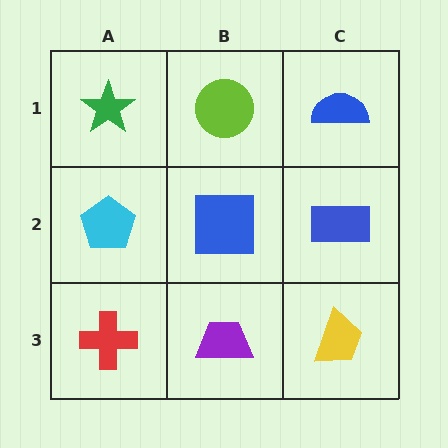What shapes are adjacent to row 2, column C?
A blue semicircle (row 1, column C), a yellow trapezoid (row 3, column C), a blue square (row 2, column B).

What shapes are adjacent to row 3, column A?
A cyan pentagon (row 2, column A), a purple trapezoid (row 3, column B).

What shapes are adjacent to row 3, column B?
A blue square (row 2, column B), a red cross (row 3, column A), a yellow trapezoid (row 3, column C).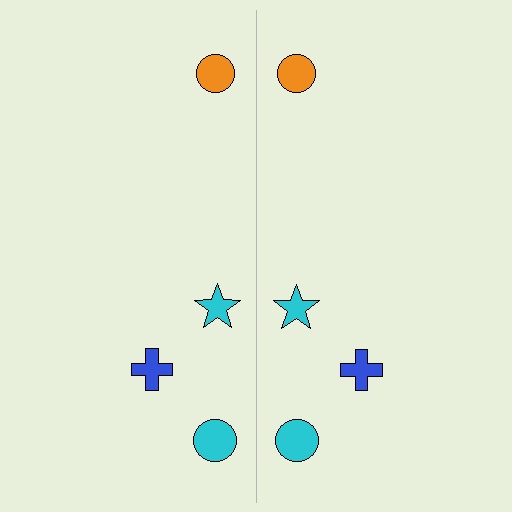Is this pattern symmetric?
Yes, this pattern has bilateral (reflection) symmetry.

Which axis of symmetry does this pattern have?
The pattern has a vertical axis of symmetry running through the center of the image.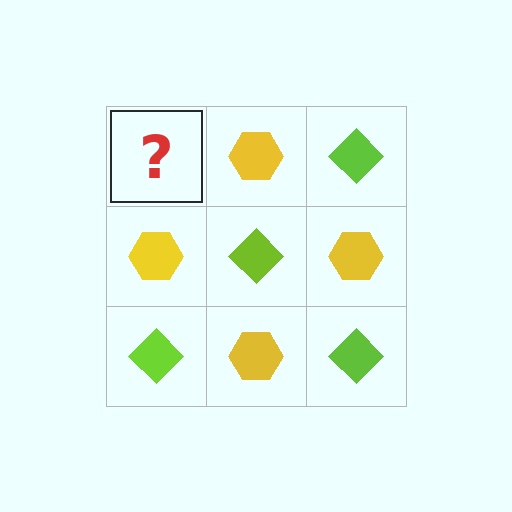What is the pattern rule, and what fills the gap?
The rule is that it alternates lime diamond and yellow hexagon in a checkerboard pattern. The gap should be filled with a lime diamond.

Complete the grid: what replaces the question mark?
The question mark should be replaced with a lime diamond.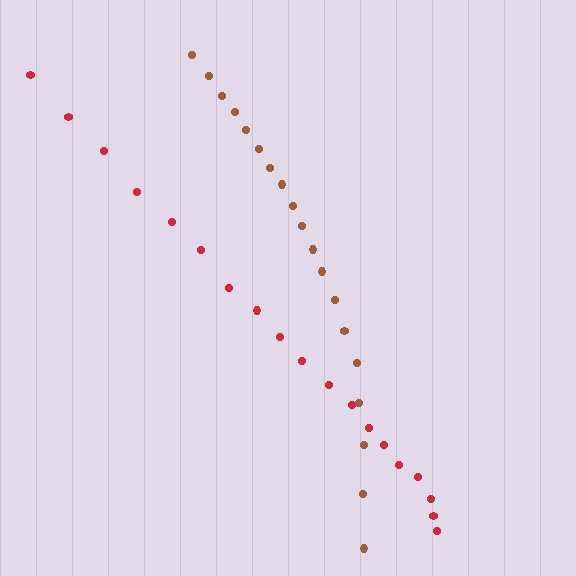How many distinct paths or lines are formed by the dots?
There are 2 distinct paths.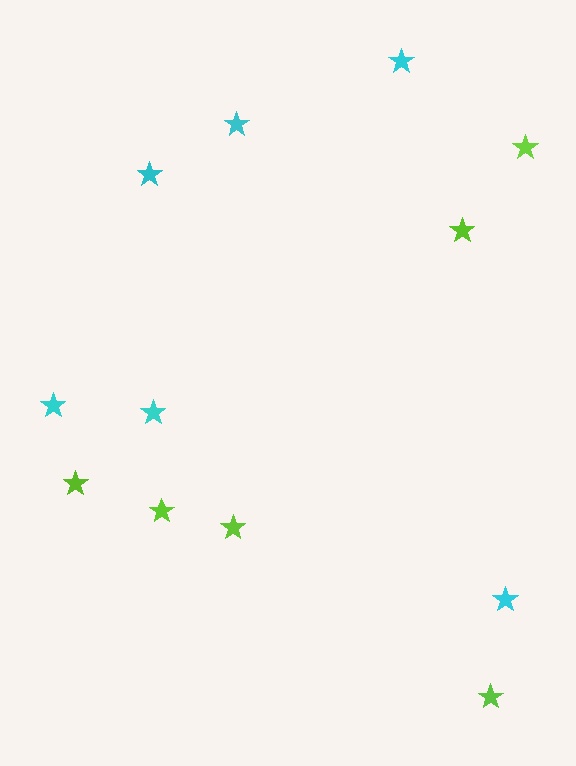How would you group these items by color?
There are 2 groups: one group of cyan stars (6) and one group of lime stars (6).